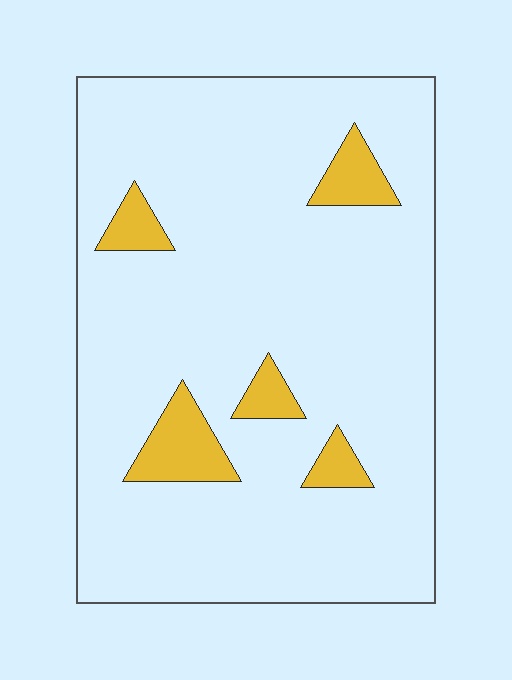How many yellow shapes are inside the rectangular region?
5.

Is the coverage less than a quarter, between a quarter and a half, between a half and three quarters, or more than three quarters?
Less than a quarter.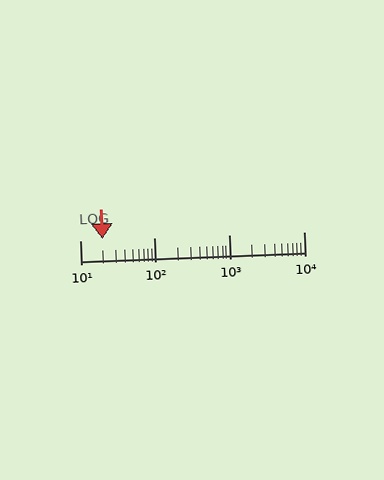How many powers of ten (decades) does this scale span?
The scale spans 3 decades, from 10 to 10000.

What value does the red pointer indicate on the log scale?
The pointer indicates approximately 20.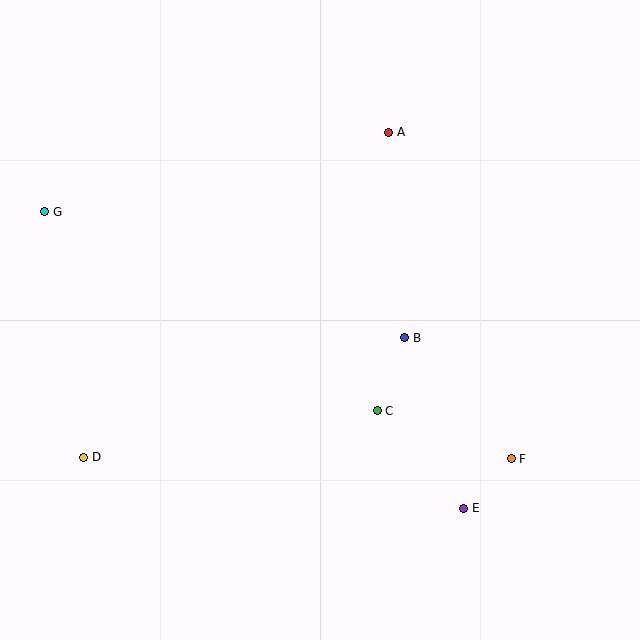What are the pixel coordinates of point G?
Point G is at (45, 212).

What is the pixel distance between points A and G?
The distance between A and G is 353 pixels.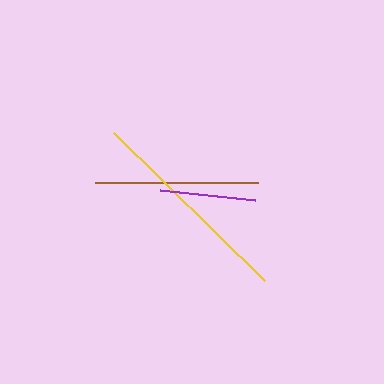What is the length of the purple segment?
The purple segment is approximately 96 pixels long.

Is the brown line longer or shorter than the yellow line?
The yellow line is longer than the brown line.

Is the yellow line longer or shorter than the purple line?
The yellow line is longer than the purple line.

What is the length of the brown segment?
The brown segment is approximately 163 pixels long.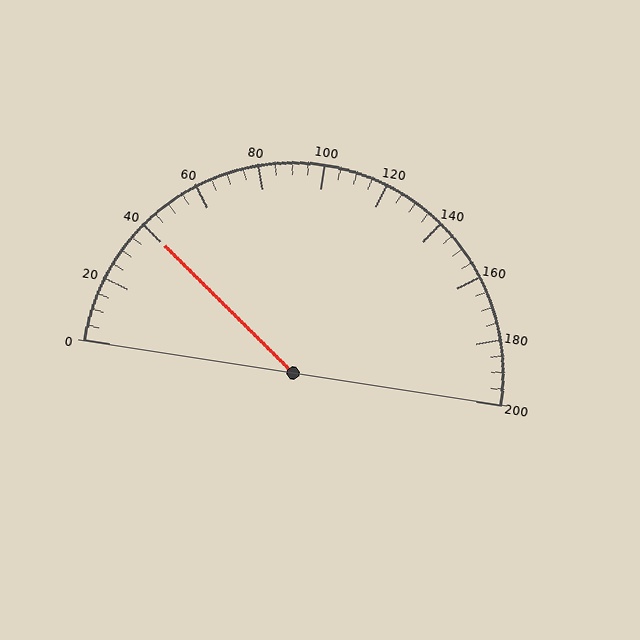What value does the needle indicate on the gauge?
The needle indicates approximately 40.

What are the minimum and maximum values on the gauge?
The gauge ranges from 0 to 200.